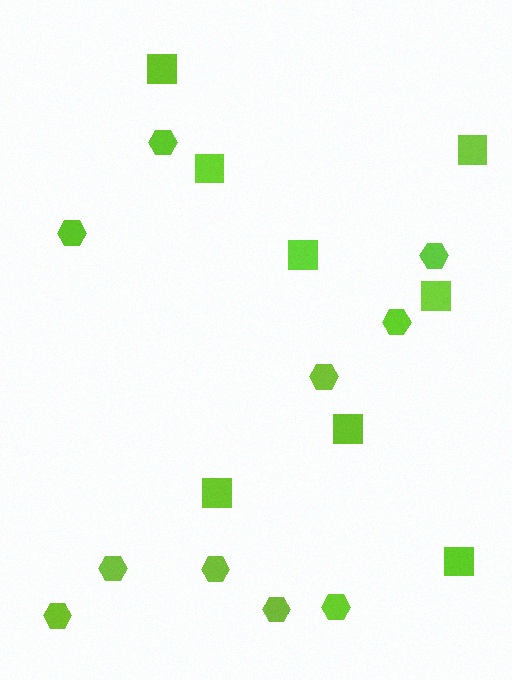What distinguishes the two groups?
There are 2 groups: one group of hexagons (10) and one group of squares (8).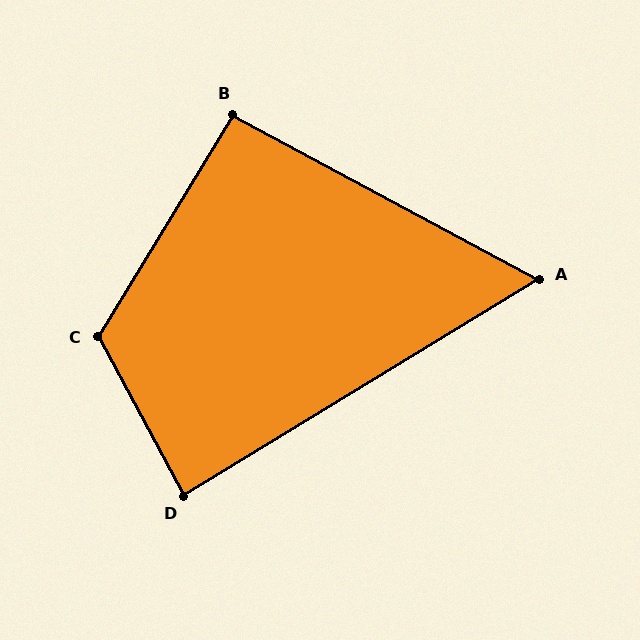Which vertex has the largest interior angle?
C, at approximately 120 degrees.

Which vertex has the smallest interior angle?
A, at approximately 60 degrees.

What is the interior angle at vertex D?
Approximately 87 degrees (approximately right).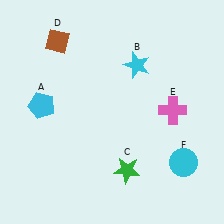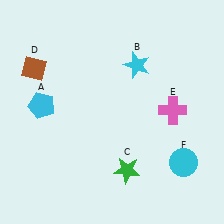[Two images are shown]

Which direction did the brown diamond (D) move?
The brown diamond (D) moved down.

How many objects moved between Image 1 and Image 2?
1 object moved between the two images.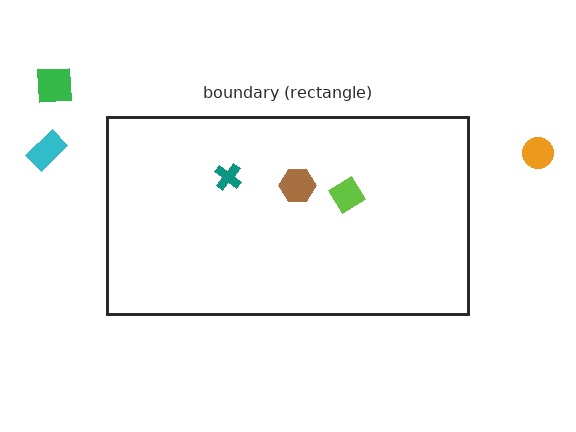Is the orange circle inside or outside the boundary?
Outside.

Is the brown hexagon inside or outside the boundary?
Inside.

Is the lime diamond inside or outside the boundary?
Inside.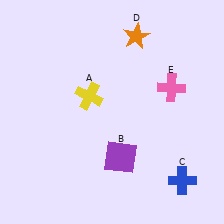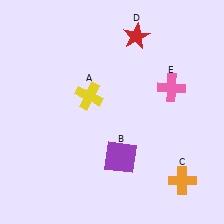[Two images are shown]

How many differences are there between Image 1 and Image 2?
There are 2 differences between the two images.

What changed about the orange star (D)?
In Image 1, D is orange. In Image 2, it changed to red.